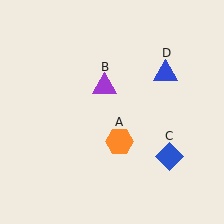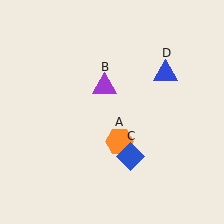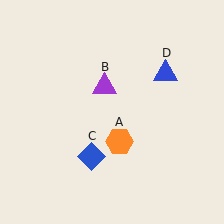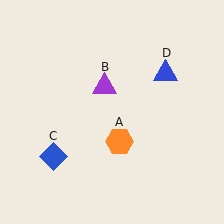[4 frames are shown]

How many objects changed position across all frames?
1 object changed position: blue diamond (object C).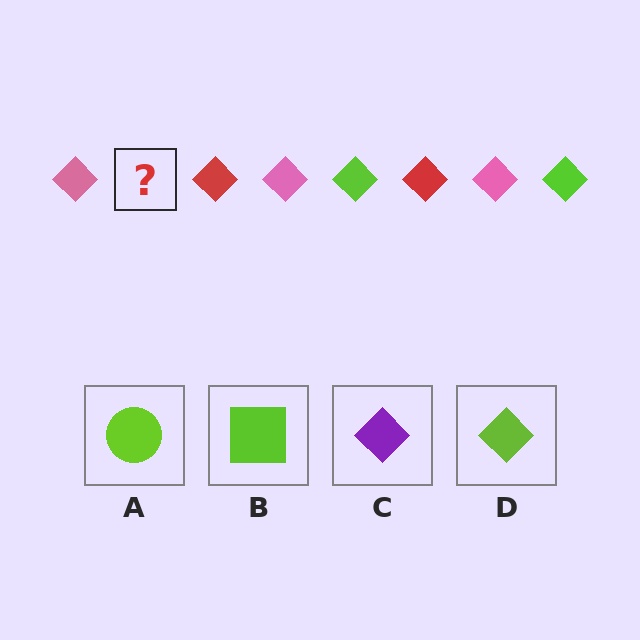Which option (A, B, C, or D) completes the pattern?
D.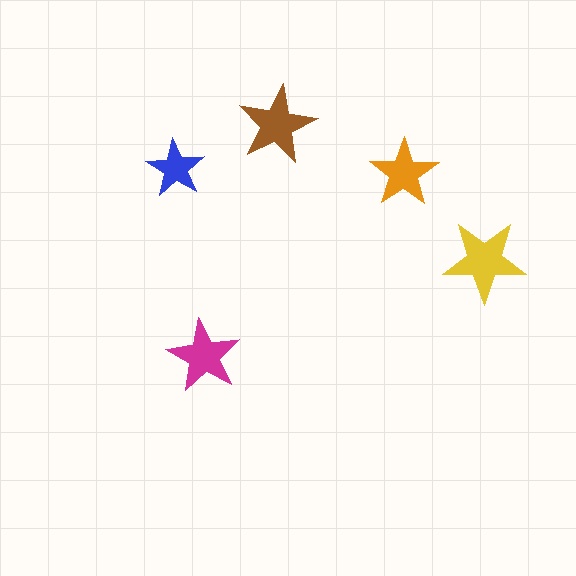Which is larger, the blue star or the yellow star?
The yellow one.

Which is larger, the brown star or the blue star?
The brown one.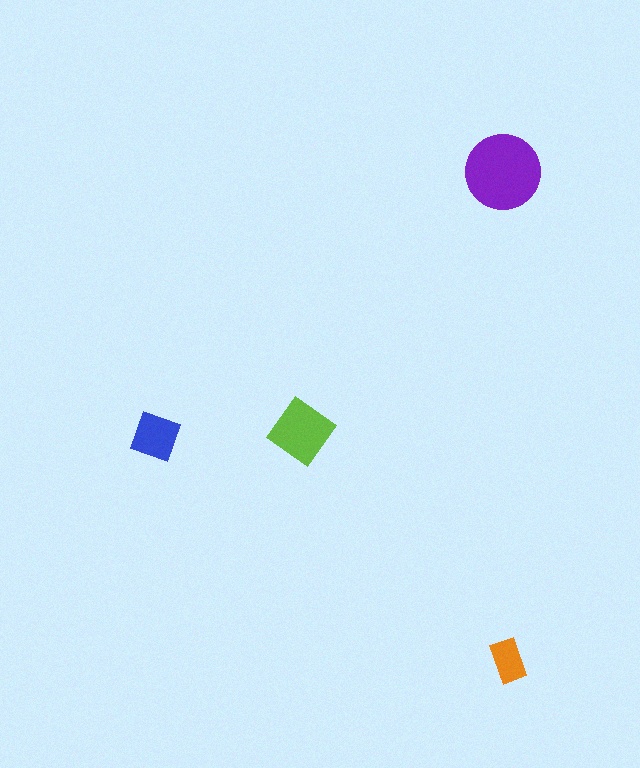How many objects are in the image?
There are 4 objects in the image.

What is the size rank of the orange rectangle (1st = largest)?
4th.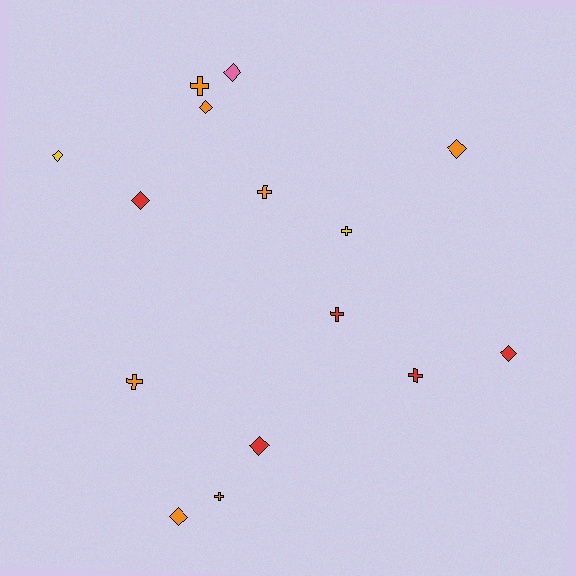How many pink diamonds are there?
There is 1 pink diamond.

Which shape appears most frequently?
Diamond, with 8 objects.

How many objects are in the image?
There are 15 objects.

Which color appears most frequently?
Orange, with 7 objects.